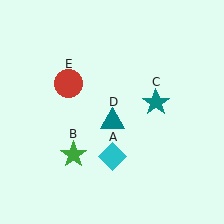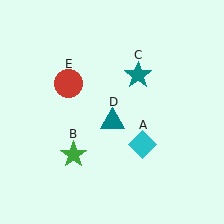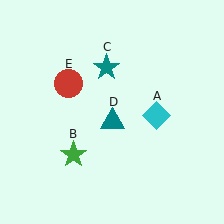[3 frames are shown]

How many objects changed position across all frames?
2 objects changed position: cyan diamond (object A), teal star (object C).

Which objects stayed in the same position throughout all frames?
Green star (object B) and teal triangle (object D) and red circle (object E) remained stationary.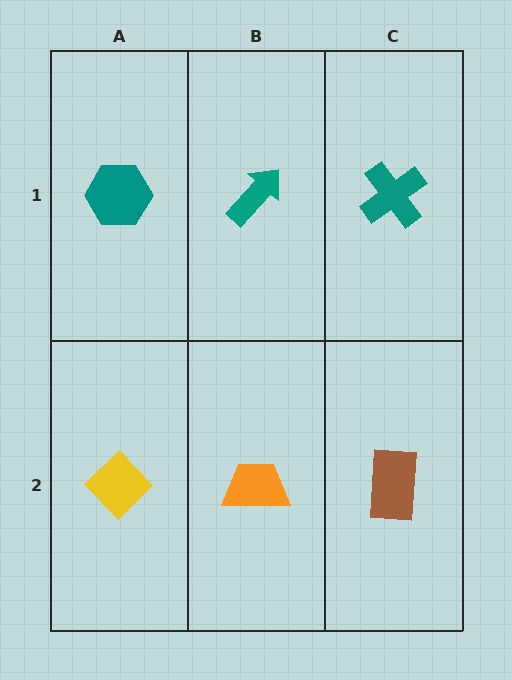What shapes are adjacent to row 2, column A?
A teal hexagon (row 1, column A), an orange trapezoid (row 2, column B).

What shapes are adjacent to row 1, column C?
A brown rectangle (row 2, column C), a teal arrow (row 1, column B).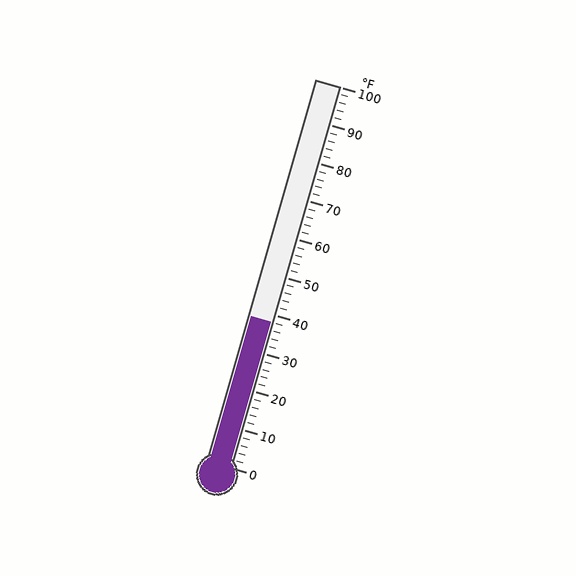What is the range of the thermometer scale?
The thermometer scale ranges from 0°F to 100°F.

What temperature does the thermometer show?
The thermometer shows approximately 38°F.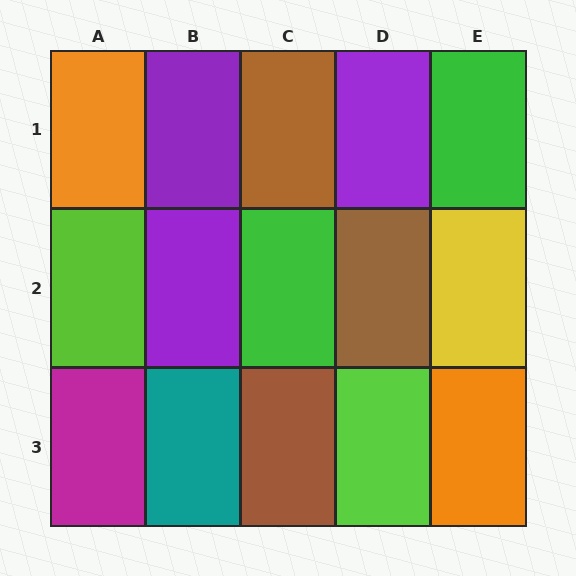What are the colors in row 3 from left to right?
Magenta, teal, brown, lime, orange.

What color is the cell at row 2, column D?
Brown.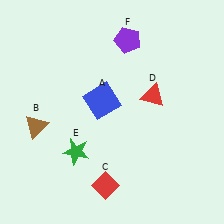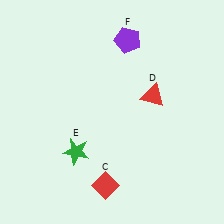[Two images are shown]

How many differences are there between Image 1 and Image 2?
There are 2 differences between the two images.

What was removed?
The blue square (A), the brown triangle (B) were removed in Image 2.